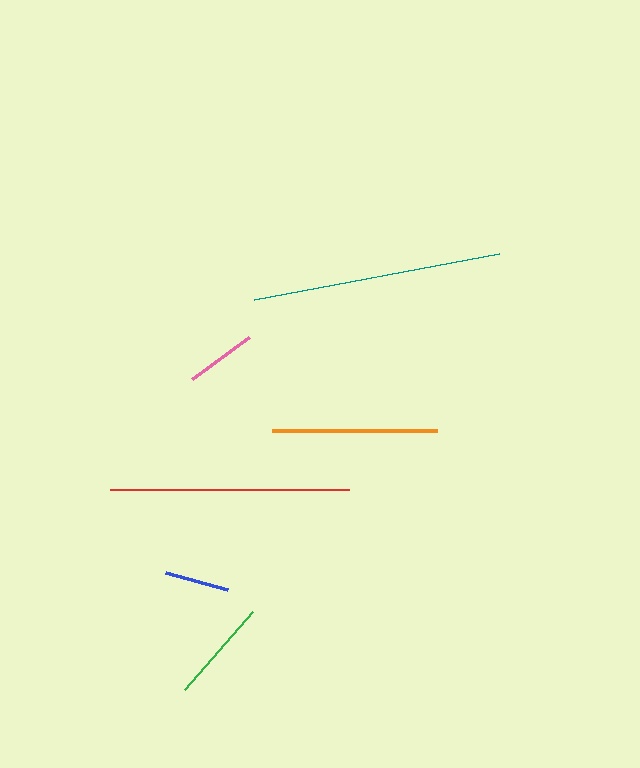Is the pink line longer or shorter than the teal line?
The teal line is longer than the pink line.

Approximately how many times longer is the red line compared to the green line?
The red line is approximately 2.3 times the length of the green line.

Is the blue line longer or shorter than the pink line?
The pink line is longer than the blue line.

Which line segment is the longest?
The teal line is the longest at approximately 249 pixels.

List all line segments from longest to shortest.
From longest to shortest: teal, red, orange, green, pink, blue.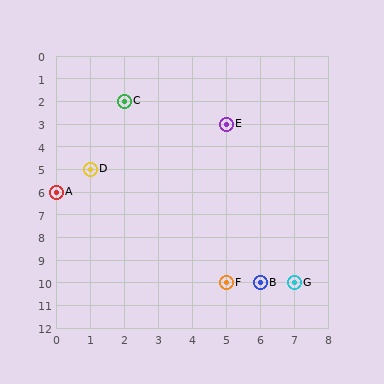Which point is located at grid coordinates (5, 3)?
Point E is at (5, 3).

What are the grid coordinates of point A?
Point A is at grid coordinates (0, 6).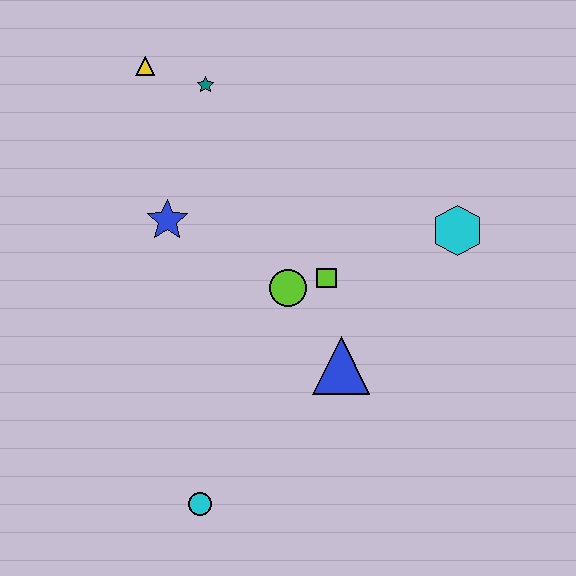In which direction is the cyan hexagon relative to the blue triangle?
The cyan hexagon is above the blue triangle.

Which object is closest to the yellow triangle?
The teal star is closest to the yellow triangle.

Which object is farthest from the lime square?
The yellow triangle is farthest from the lime square.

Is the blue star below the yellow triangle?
Yes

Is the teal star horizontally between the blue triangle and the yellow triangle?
Yes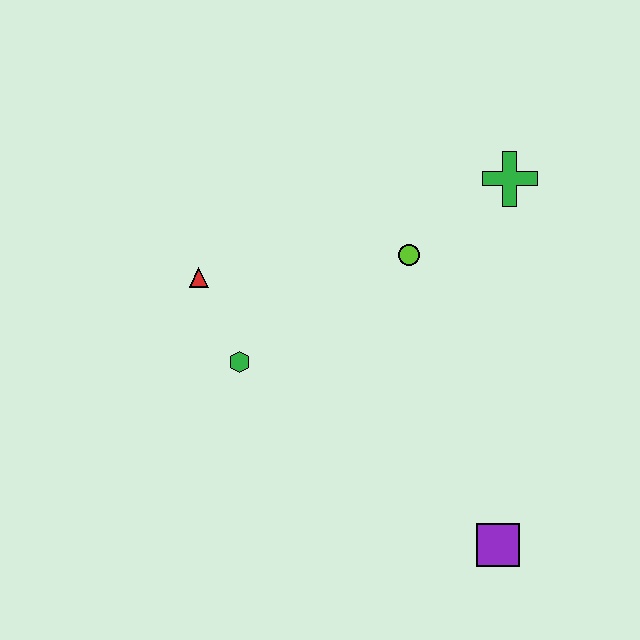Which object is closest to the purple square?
The lime circle is closest to the purple square.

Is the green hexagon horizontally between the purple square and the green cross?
No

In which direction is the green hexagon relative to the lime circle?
The green hexagon is to the left of the lime circle.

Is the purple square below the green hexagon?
Yes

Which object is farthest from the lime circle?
The purple square is farthest from the lime circle.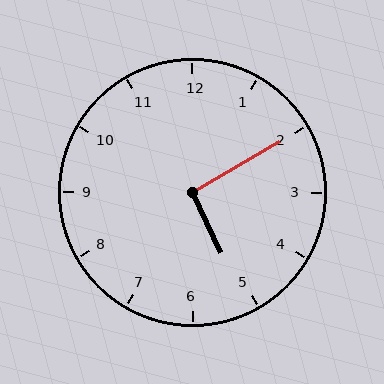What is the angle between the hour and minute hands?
Approximately 95 degrees.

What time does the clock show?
5:10.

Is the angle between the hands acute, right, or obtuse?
It is right.